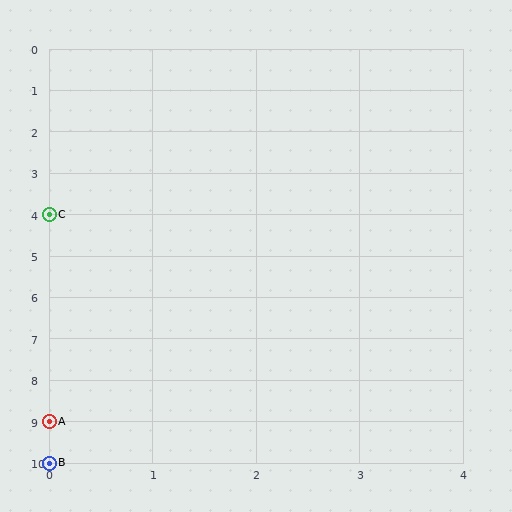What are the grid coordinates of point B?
Point B is at grid coordinates (0, 10).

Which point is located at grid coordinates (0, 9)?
Point A is at (0, 9).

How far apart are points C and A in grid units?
Points C and A are 5 rows apart.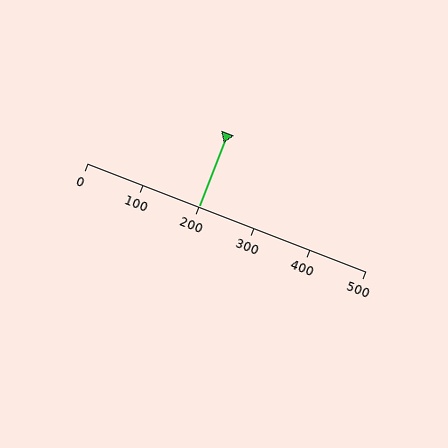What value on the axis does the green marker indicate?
The marker indicates approximately 200.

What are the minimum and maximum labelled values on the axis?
The axis runs from 0 to 500.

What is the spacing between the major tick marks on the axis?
The major ticks are spaced 100 apart.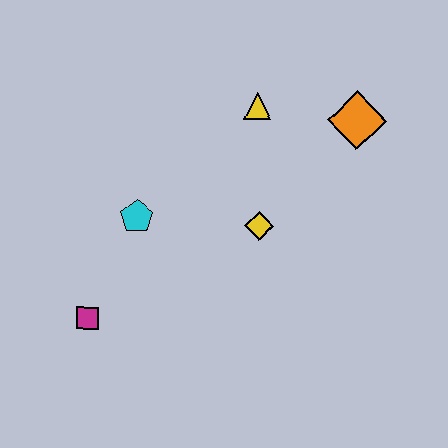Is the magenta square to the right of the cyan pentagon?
No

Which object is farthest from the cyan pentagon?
The orange diamond is farthest from the cyan pentagon.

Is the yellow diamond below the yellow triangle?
Yes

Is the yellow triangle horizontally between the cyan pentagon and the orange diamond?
Yes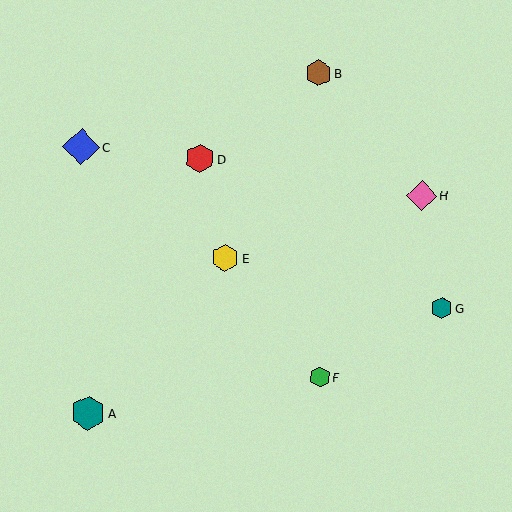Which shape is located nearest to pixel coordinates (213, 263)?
The yellow hexagon (labeled E) at (225, 258) is nearest to that location.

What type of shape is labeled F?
Shape F is a green hexagon.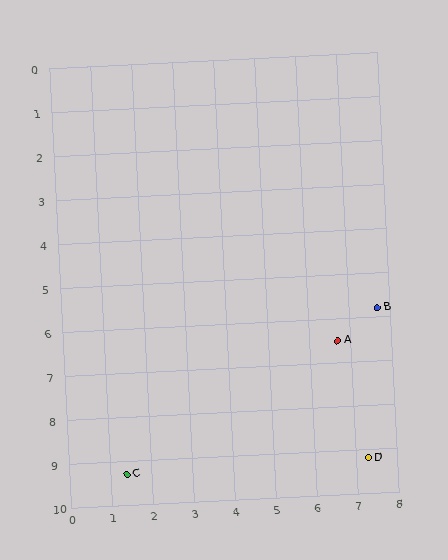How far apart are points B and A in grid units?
Points B and A are about 1.2 grid units apart.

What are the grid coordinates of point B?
Point B is at approximately (7.7, 5.8).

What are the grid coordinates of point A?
Point A is at approximately (6.7, 6.5).